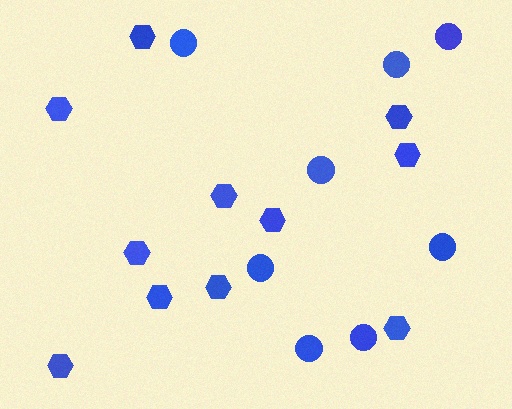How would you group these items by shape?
There are 2 groups: one group of circles (8) and one group of hexagons (11).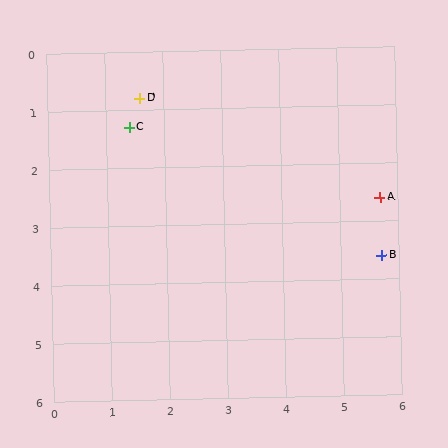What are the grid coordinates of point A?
Point A is at approximately (5.7, 2.6).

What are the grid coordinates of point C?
Point C is at approximately (1.4, 1.3).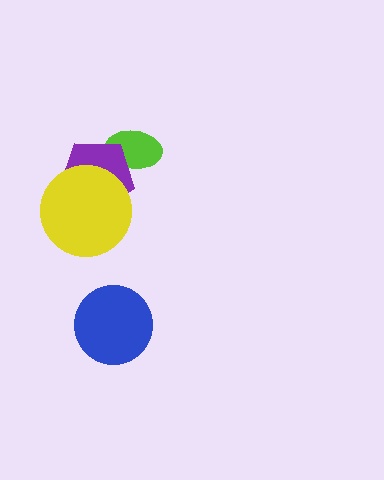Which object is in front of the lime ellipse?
The purple pentagon is in front of the lime ellipse.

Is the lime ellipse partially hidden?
Yes, it is partially covered by another shape.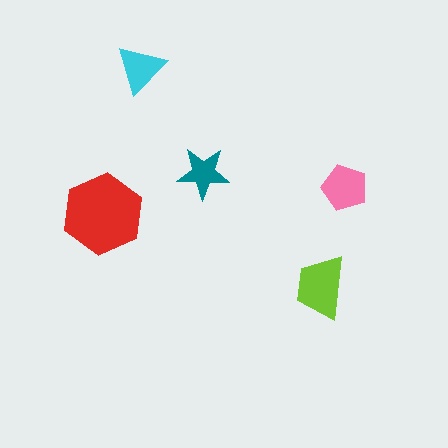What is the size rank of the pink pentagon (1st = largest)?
3rd.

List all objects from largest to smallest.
The red hexagon, the lime trapezoid, the pink pentagon, the cyan triangle, the teal star.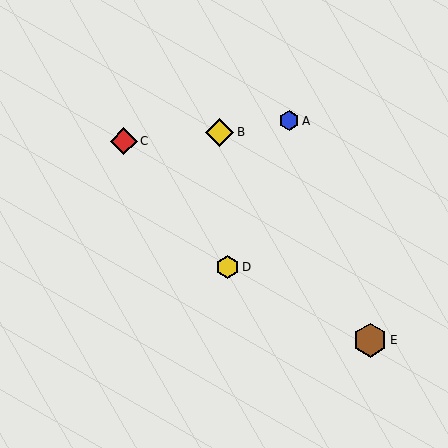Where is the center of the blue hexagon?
The center of the blue hexagon is at (289, 121).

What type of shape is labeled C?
Shape C is a red diamond.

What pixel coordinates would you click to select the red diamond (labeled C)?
Click at (124, 141) to select the red diamond C.